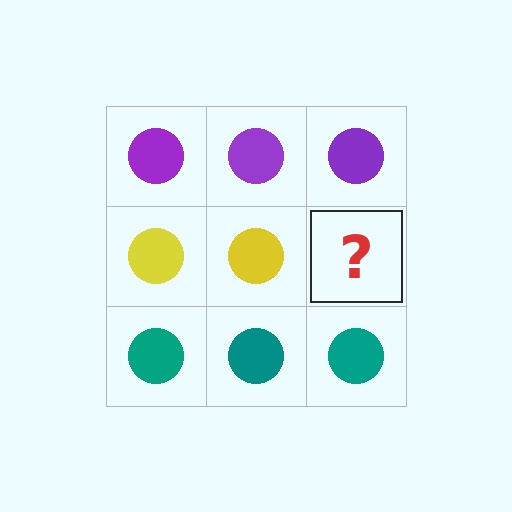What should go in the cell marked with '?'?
The missing cell should contain a yellow circle.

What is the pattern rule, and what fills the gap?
The rule is that each row has a consistent color. The gap should be filled with a yellow circle.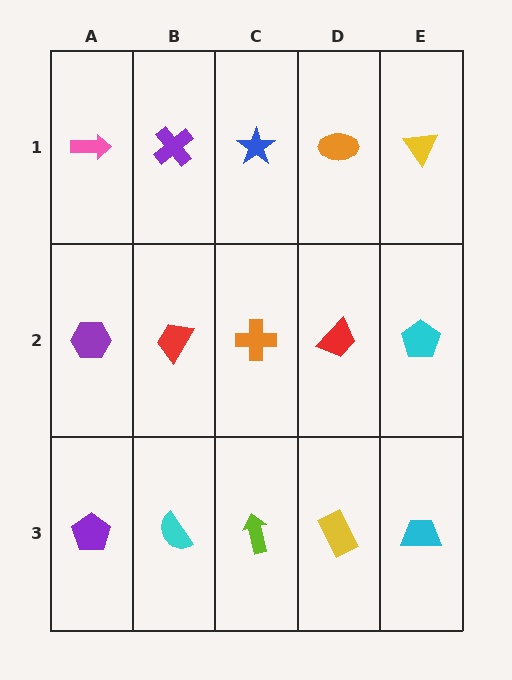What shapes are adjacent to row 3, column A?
A purple hexagon (row 2, column A), a cyan semicircle (row 3, column B).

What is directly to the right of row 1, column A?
A purple cross.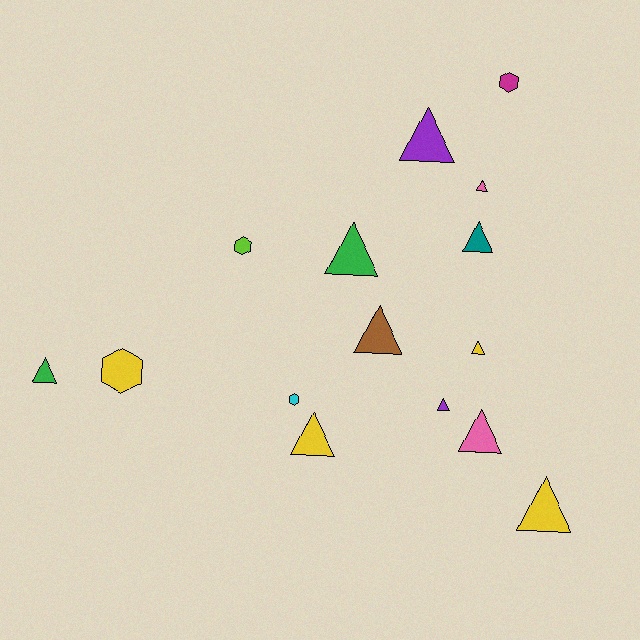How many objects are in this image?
There are 15 objects.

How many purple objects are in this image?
There are 2 purple objects.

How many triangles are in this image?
There are 11 triangles.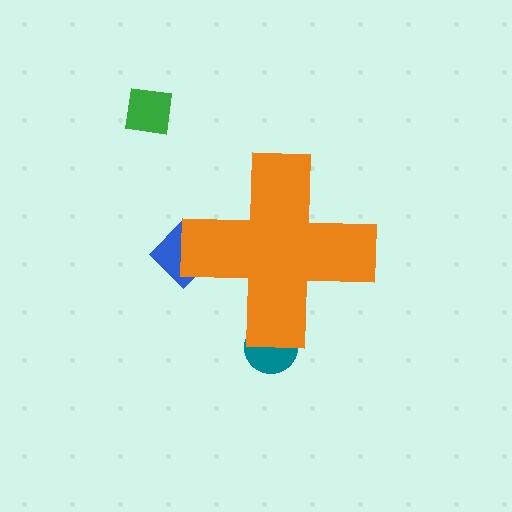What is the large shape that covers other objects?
An orange cross.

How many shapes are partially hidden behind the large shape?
2 shapes are partially hidden.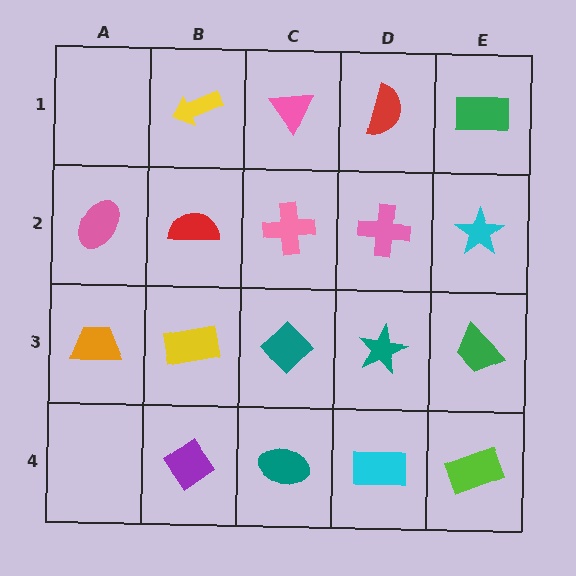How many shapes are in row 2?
5 shapes.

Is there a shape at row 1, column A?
No, that cell is empty.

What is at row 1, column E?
A green rectangle.